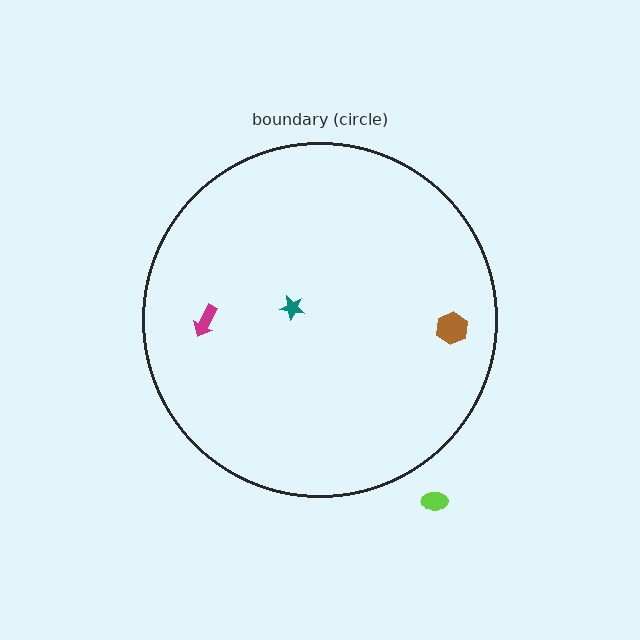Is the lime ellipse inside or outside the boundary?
Outside.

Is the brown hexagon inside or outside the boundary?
Inside.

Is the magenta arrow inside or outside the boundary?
Inside.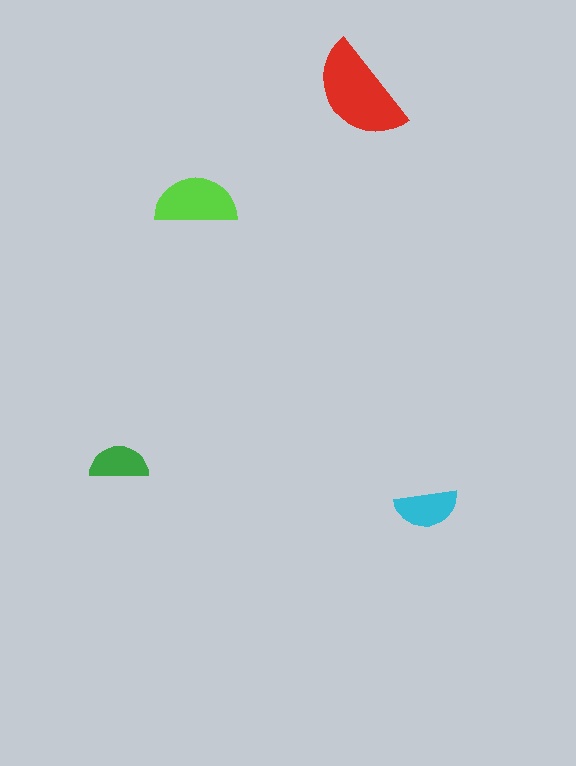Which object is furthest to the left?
The green semicircle is leftmost.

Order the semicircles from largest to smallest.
the red one, the lime one, the cyan one, the green one.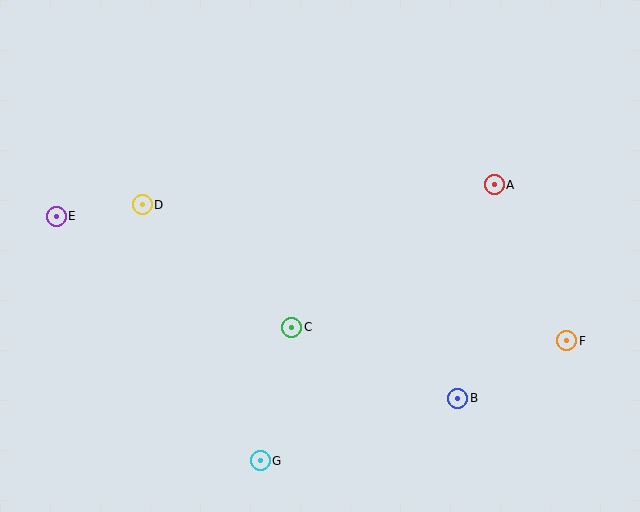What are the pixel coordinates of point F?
Point F is at (566, 341).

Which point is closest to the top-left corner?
Point E is closest to the top-left corner.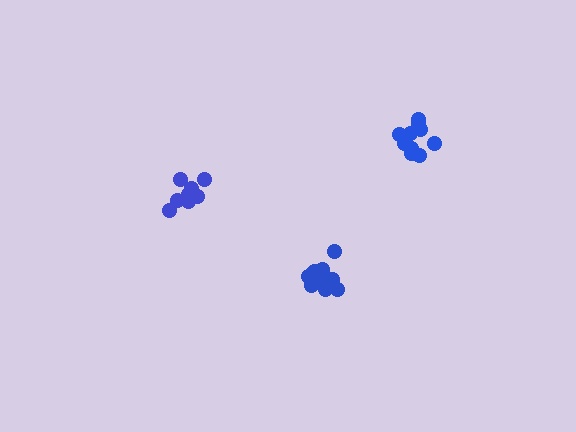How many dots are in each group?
Group 1: 10 dots, Group 2: 8 dots, Group 3: 12 dots (30 total).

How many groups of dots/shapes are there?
There are 3 groups.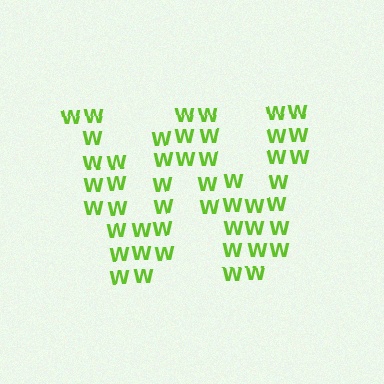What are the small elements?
The small elements are letter W's.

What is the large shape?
The large shape is the letter W.